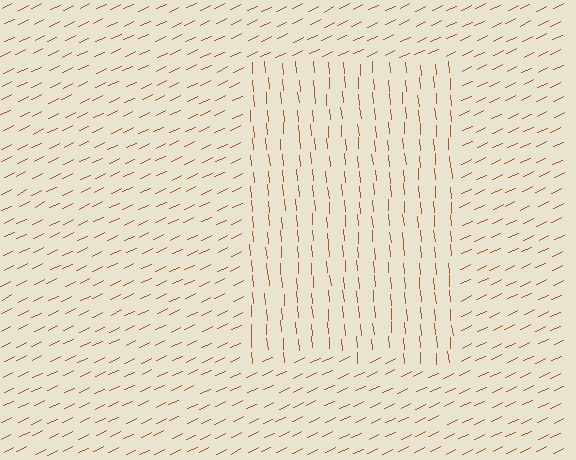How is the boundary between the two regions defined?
The boundary is defined purely by a change in line orientation (approximately 69 degrees difference). All lines are the same color and thickness.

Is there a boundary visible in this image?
Yes, there is a texture boundary formed by a change in line orientation.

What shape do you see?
I see a rectangle.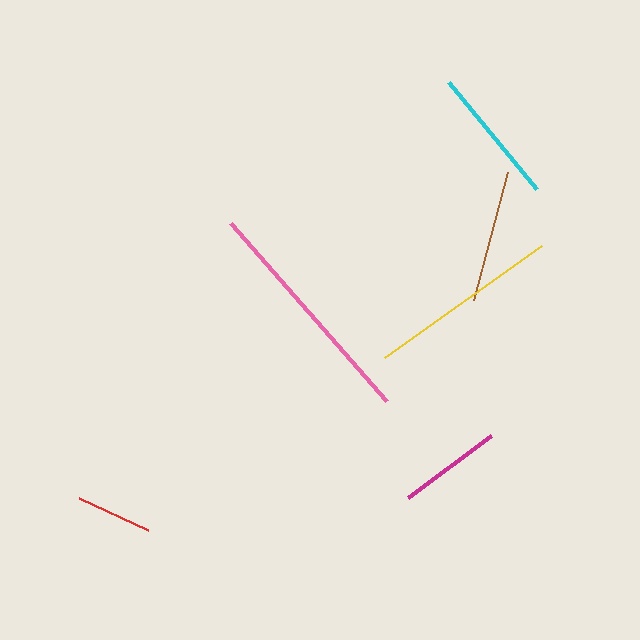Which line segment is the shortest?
The red line is the shortest at approximately 76 pixels.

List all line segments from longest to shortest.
From longest to shortest: pink, yellow, cyan, brown, magenta, red.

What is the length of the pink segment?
The pink segment is approximately 236 pixels long.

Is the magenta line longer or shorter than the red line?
The magenta line is longer than the red line.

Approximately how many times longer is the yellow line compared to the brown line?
The yellow line is approximately 1.4 times the length of the brown line.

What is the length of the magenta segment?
The magenta segment is approximately 104 pixels long.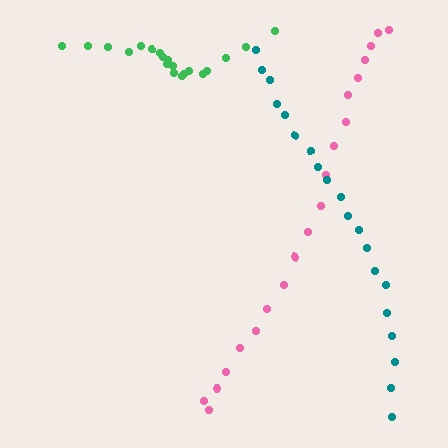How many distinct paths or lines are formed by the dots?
There are 3 distinct paths.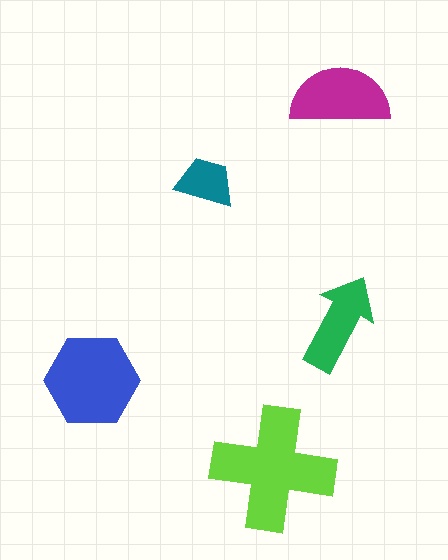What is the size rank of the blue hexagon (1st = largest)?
2nd.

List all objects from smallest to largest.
The teal trapezoid, the green arrow, the magenta semicircle, the blue hexagon, the lime cross.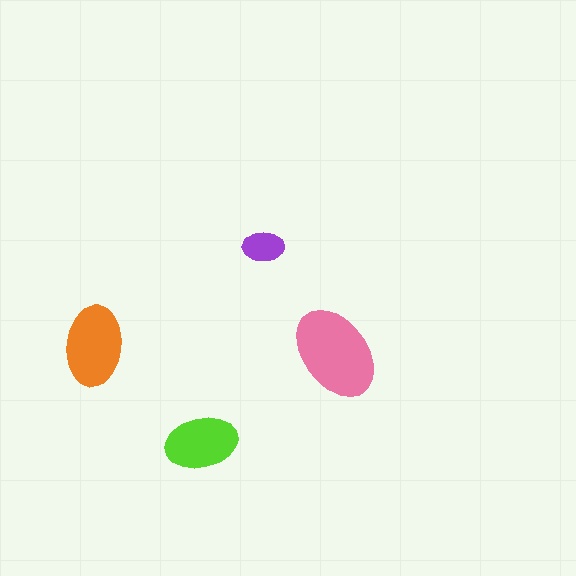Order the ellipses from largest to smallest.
the pink one, the orange one, the lime one, the purple one.